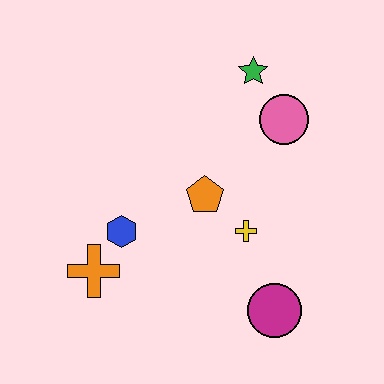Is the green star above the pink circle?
Yes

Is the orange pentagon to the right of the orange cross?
Yes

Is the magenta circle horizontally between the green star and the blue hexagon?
No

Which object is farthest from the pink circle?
The orange cross is farthest from the pink circle.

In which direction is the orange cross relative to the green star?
The orange cross is below the green star.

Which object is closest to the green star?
The pink circle is closest to the green star.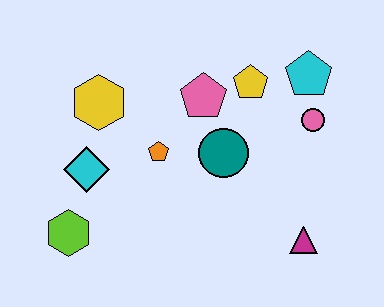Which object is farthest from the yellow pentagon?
The lime hexagon is farthest from the yellow pentagon.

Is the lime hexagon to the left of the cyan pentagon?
Yes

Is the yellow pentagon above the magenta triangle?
Yes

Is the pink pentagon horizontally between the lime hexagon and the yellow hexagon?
No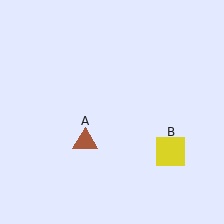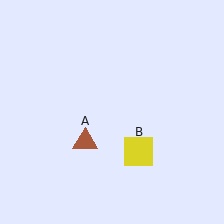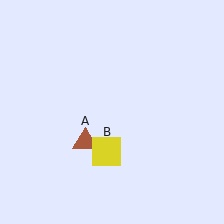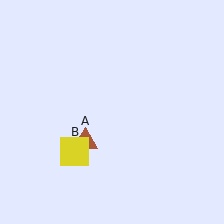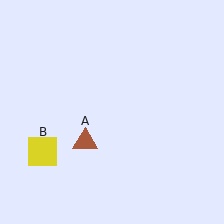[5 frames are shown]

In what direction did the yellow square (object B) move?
The yellow square (object B) moved left.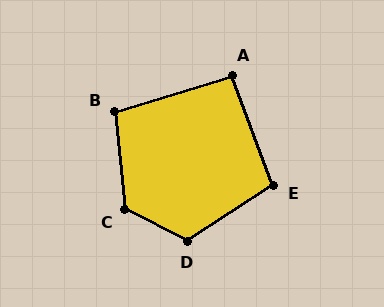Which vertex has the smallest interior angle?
A, at approximately 93 degrees.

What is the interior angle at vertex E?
Approximately 102 degrees (obtuse).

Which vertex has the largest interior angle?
C, at approximately 122 degrees.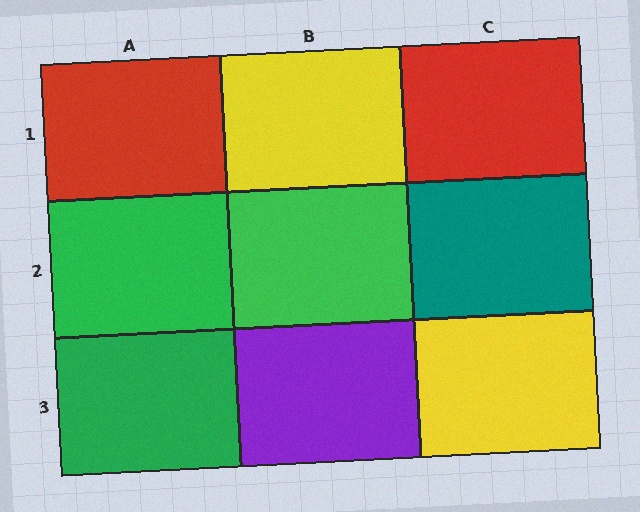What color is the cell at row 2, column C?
Teal.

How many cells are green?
3 cells are green.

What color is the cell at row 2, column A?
Green.